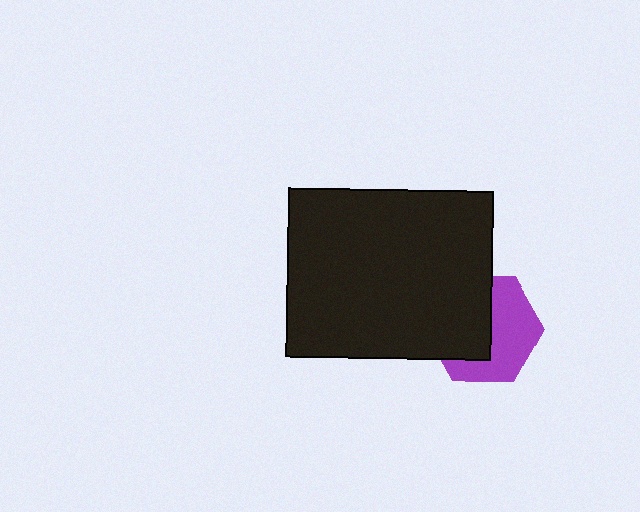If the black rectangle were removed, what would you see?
You would see the complete purple hexagon.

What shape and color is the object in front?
The object in front is a black rectangle.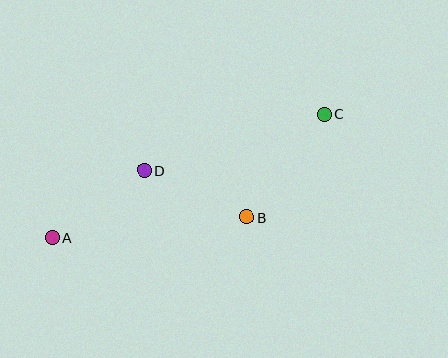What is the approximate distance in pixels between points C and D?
The distance between C and D is approximately 189 pixels.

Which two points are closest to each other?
Points B and D are closest to each other.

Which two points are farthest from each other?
Points A and C are farthest from each other.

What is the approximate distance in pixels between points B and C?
The distance between B and C is approximately 129 pixels.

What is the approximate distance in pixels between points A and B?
The distance between A and B is approximately 196 pixels.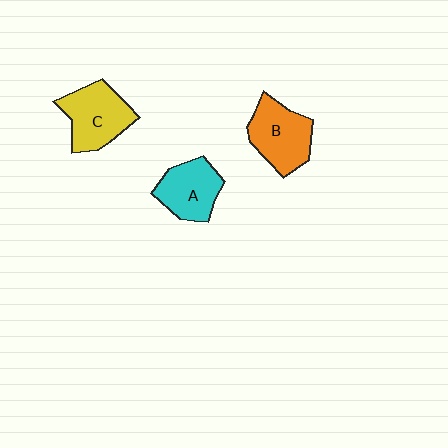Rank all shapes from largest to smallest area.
From largest to smallest: C (yellow), B (orange), A (cyan).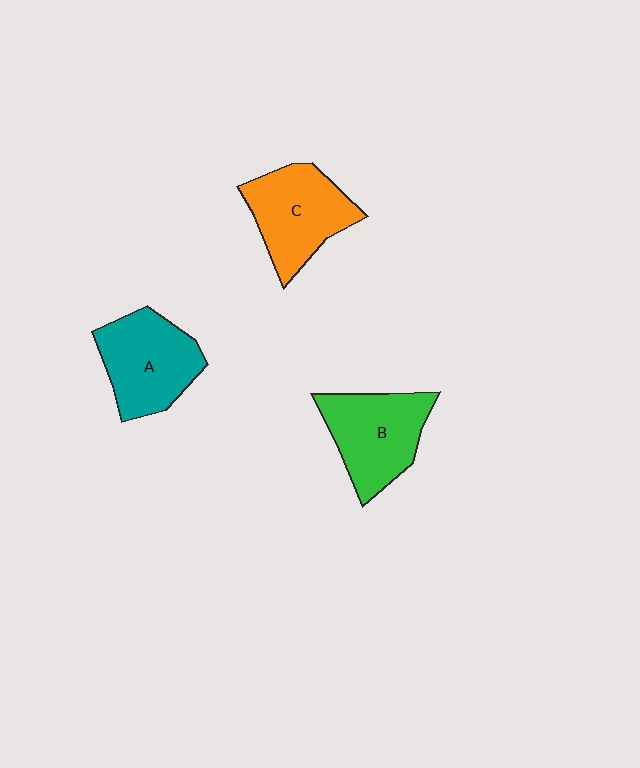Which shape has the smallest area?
Shape C (orange).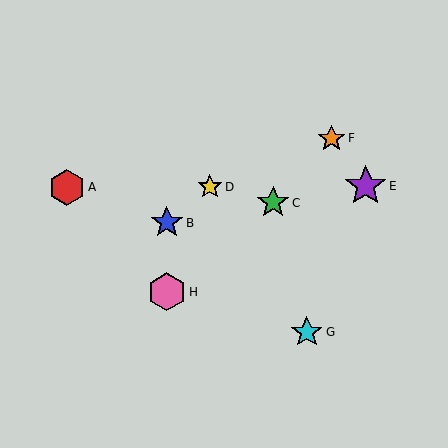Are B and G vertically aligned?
No, B is at x≈167 and G is at x≈307.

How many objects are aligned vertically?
2 objects (B, H) are aligned vertically.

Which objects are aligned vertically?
Objects B, H are aligned vertically.